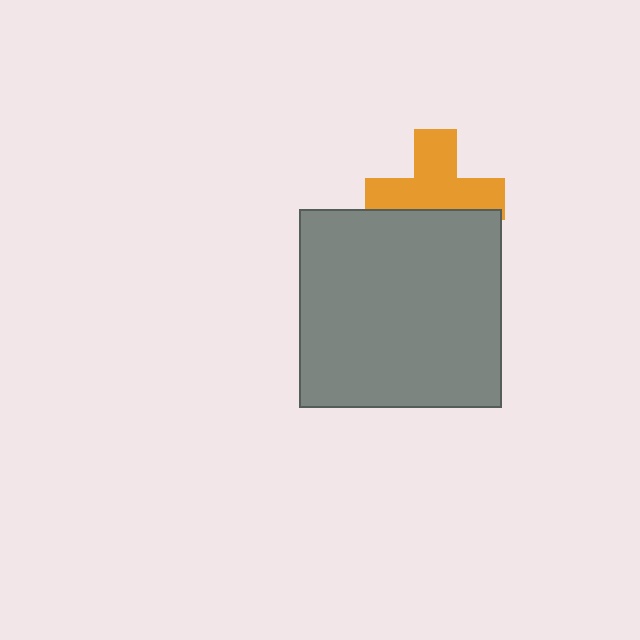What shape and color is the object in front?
The object in front is a gray rectangle.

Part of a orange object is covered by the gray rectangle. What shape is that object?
It is a cross.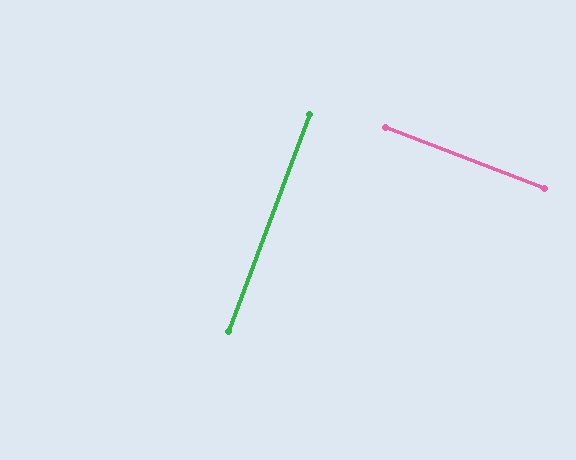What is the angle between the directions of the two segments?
Approximately 90 degrees.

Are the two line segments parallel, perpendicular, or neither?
Perpendicular — they meet at approximately 90°.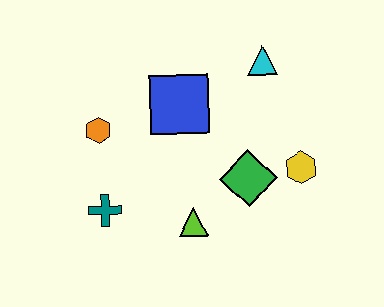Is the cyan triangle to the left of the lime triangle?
No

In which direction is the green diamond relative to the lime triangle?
The green diamond is to the right of the lime triangle.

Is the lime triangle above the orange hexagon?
No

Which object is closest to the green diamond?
The yellow hexagon is closest to the green diamond.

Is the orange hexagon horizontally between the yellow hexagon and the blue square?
No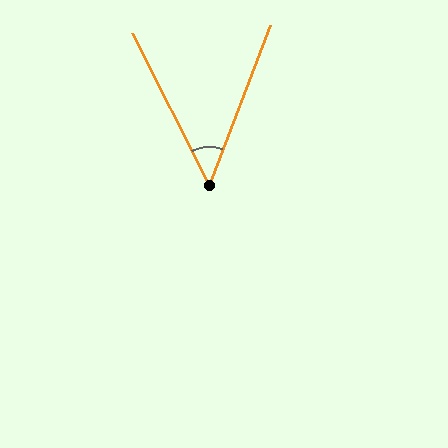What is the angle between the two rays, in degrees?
Approximately 48 degrees.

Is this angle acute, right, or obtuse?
It is acute.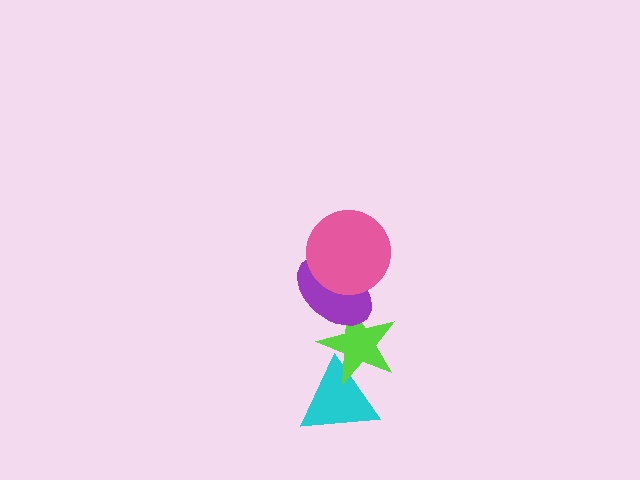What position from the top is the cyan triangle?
The cyan triangle is 4th from the top.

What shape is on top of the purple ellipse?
The pink circle is on top of the purple ellipse.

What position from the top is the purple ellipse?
The purple ellipse is 2nd from the top.